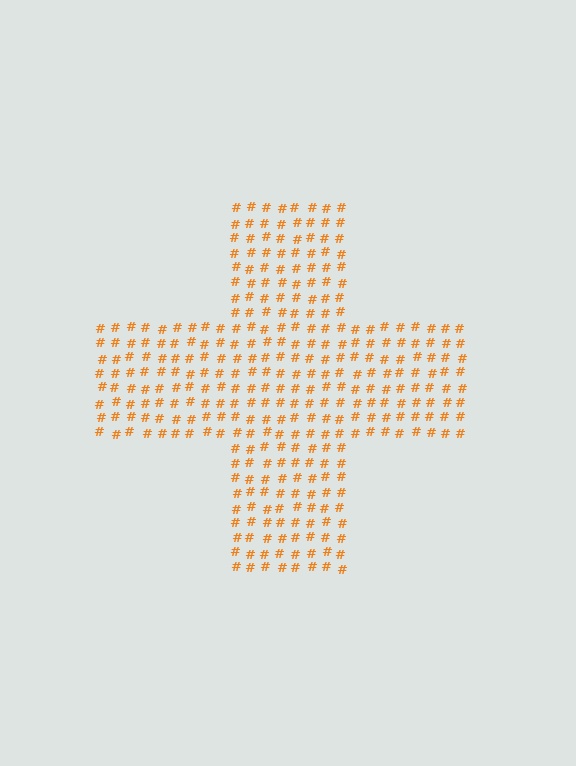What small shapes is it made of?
It is made of small hash symbols.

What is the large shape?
The large shape is a cross.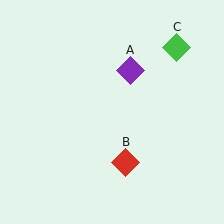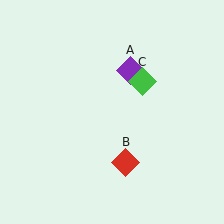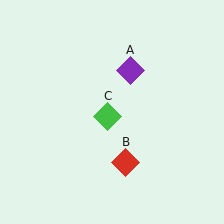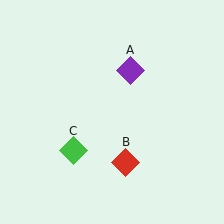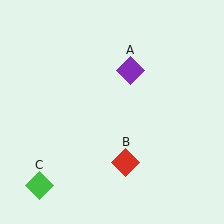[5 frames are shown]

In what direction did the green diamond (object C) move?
The green diamond (object C) moved down and to the left.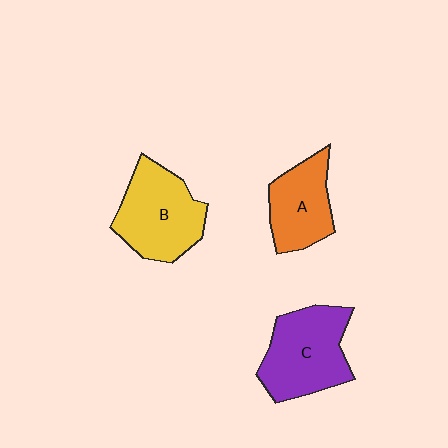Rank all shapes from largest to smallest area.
From largest to smallest: C (purple), B (yellow), A (orange).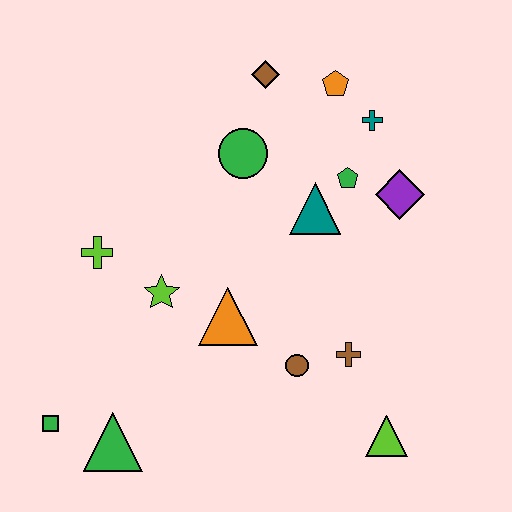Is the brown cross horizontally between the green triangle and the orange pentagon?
No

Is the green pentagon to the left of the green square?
No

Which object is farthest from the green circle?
The green square is farthest from the green circle.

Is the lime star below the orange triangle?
No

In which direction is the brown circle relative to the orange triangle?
The brown circle is to the right of the orange triangle.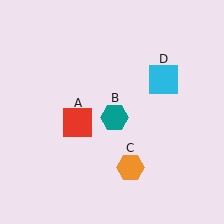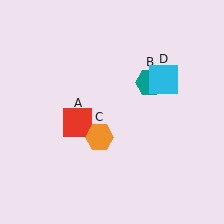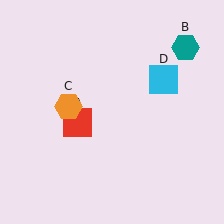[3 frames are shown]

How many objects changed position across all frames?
2 objects changed position: teal hexagon (object B), orange hexagon (object C).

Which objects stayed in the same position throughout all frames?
Red square (object A) and cyan square (object D) remained stationary.